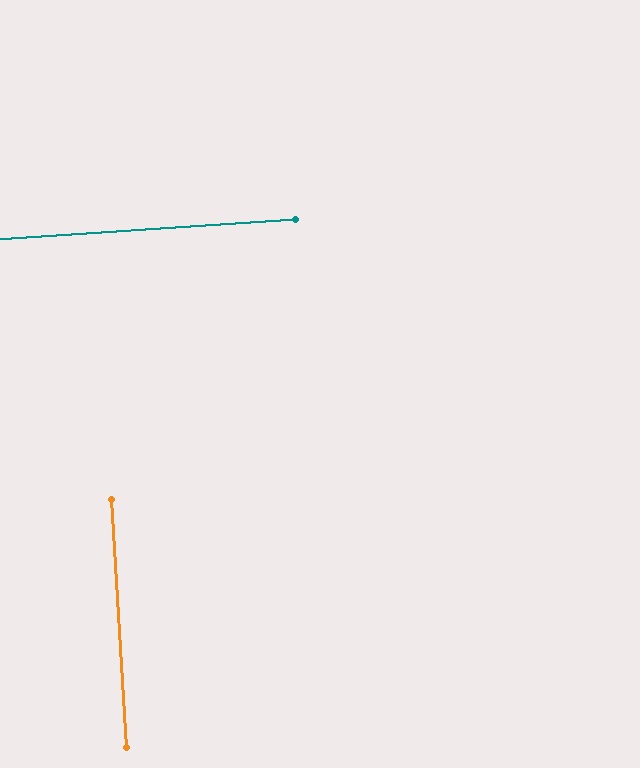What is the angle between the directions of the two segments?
Approximately 90 degrees.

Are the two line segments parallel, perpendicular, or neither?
Perpendicular — they meet at approximately 90°.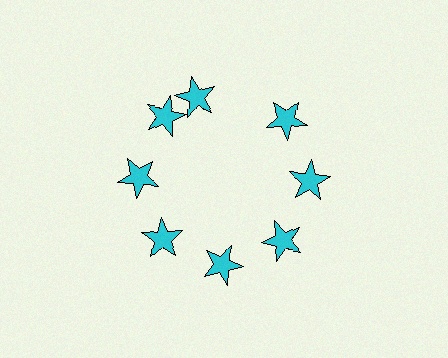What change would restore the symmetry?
The symmetry would be restored by rotating it back into even spacing with its neighbors so that all 8 stars sit at equal angles and equal distance from the center.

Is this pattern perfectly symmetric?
No. The 8 cyan stars are arranged in a ring, but one element near the 12 o'clock position is rotated out of alignment along the ring, breaking the 8-fold rotational symmetry.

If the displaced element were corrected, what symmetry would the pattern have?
It would have 8-fold rotational symmetry — the pattern would map onto itself every 45 degrees.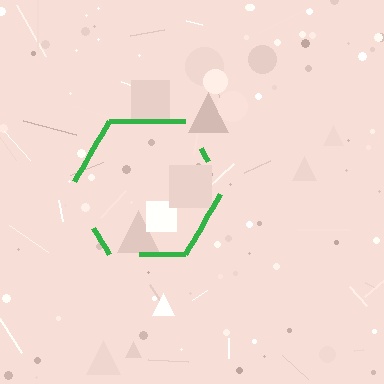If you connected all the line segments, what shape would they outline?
They would outline a hexagon.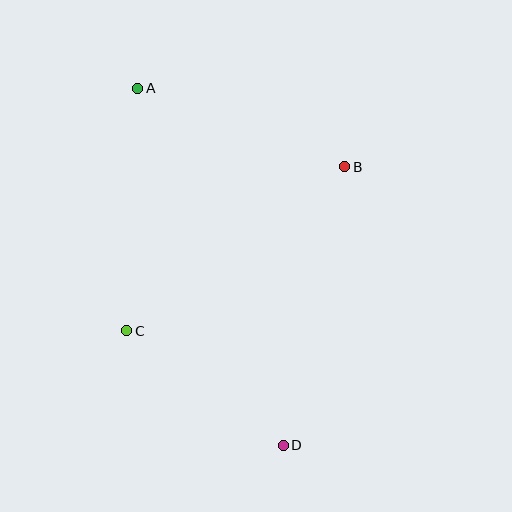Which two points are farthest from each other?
Points A and D are farthest from each other.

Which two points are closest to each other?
Points C and D are closest to each other.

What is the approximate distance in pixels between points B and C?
The distance between B and C is approximately 273 pixels.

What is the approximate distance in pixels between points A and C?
The distance between A and C is approximately 243 pixels.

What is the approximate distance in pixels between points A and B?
The distance between A and B is approximately 221 pixels.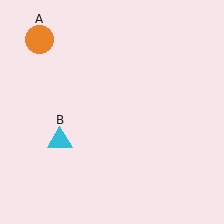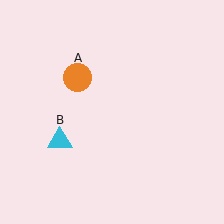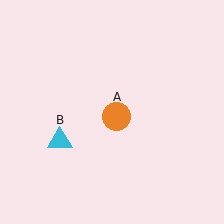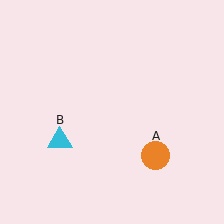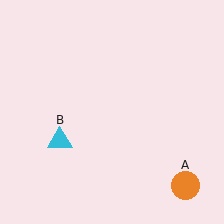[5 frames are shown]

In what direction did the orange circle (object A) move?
The orange circle (object A) moved down and to the right.